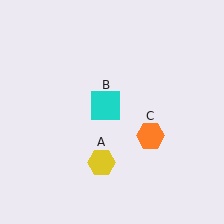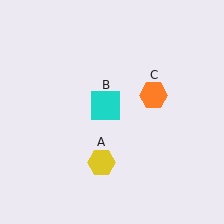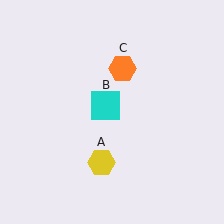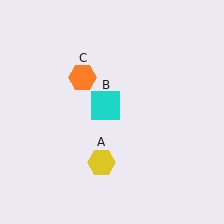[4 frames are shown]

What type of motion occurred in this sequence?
The orange hexagon (object C) rotated counterclockwise around the center of the scene.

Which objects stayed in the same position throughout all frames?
Yellow hexagon (object A) and cyan square (object B) remained stationary.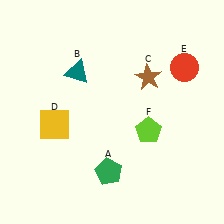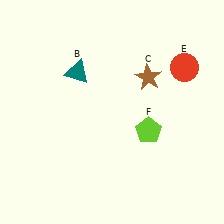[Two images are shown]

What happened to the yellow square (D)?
The yellow square (D) was removed in Image 2. It was in the bottom-left area of Image 1.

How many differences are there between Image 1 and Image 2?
There are 2 differences between the two images.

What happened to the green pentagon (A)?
The green pentagon (A) was removed in Image 2. It was in the bottom-left area of Image 1.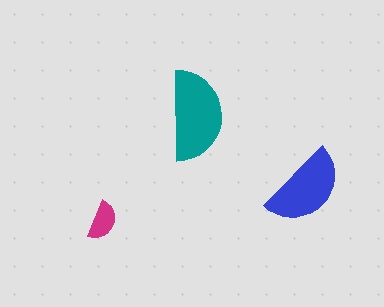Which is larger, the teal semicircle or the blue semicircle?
The teal one.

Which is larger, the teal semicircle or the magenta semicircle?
The teal one.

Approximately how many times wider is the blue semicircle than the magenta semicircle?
About 2 times wider.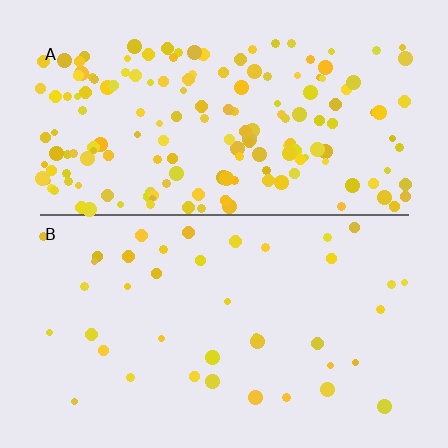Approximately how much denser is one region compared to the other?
Approximately 4.1× — region A over region B.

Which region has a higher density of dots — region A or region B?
A (the top).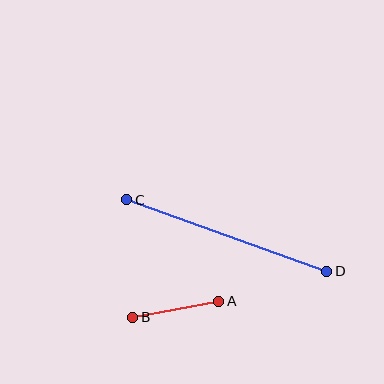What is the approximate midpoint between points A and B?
The midpoint is at approximately (176, 309) pixels.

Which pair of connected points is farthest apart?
Points C and D are farthest apart.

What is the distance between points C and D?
The distance is approximately 213 pixels.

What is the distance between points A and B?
The distance is approximately 88 pixels.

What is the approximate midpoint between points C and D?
The midpoint is at approximately (227, 235) pixels.